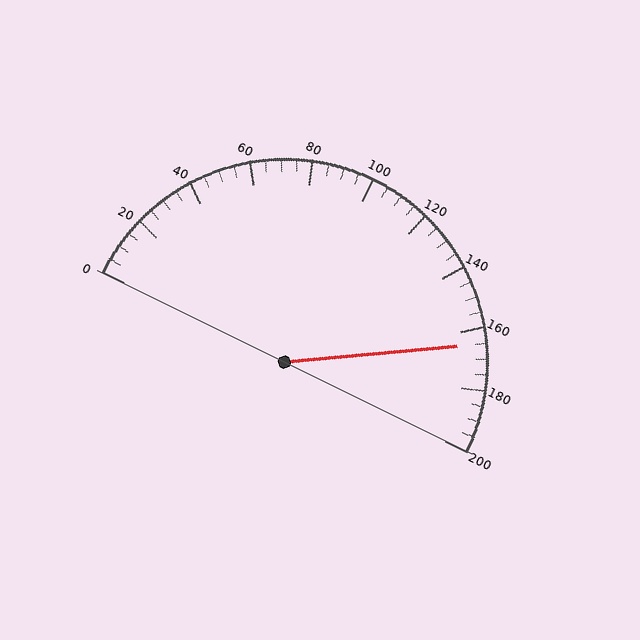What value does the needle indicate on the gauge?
The needle indicates approximately 165.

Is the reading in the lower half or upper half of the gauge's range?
The reading is in the upper half of the range (0 to 200).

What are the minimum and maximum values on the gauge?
The gauge ranges from 0 to 200.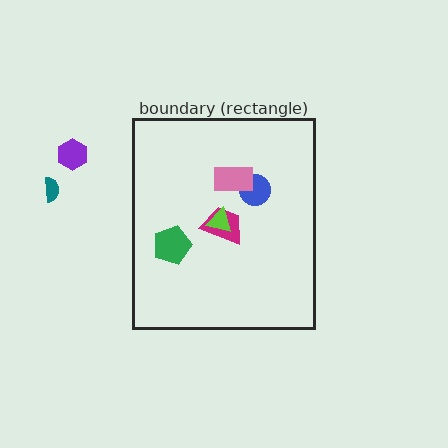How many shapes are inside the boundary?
5 inside, 2 outside.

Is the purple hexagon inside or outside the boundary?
Outside.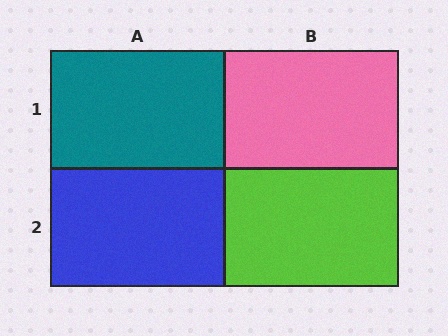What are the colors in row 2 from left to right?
Blue, lime.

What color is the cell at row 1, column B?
Pink.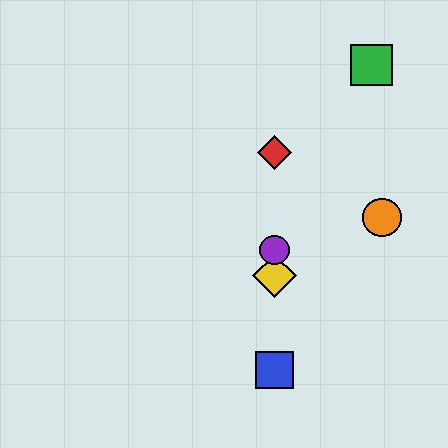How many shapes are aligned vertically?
4 shapes (the red diamond, the blue square, the yellow diamond, the purple circle) are aligned vertically.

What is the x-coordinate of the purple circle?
The purple circle is at x≈274.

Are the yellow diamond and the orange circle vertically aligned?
No, the yellow diamond is at x≈274 and the orange circle is at x≈382.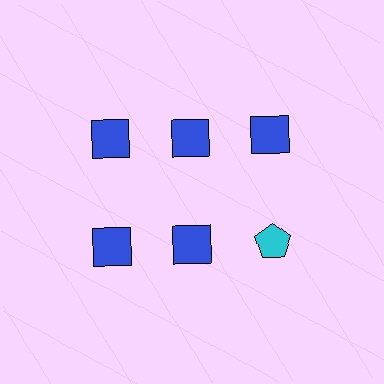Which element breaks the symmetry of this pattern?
The cyan pentagon in the second row, center column breaks the symmetry. All other shapes are blue squares.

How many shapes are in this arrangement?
There are 6 shapes arranged in a grid pattern.